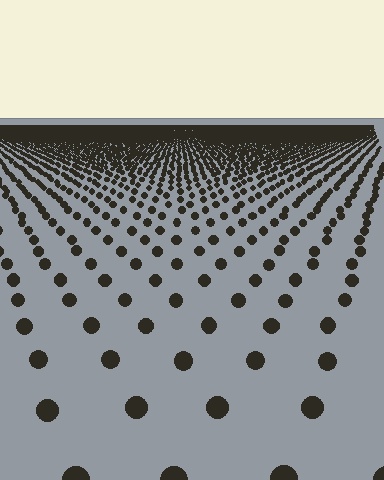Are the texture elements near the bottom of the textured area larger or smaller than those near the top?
Larger. Near the bottom, elements are closer to the viewer and appear at a bigger on-screen size.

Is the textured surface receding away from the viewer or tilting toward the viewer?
The surface is receding away from the viewer. Texture elements get smaller and denser toward the top.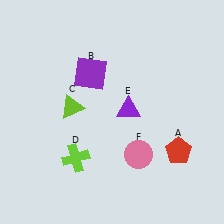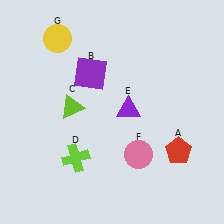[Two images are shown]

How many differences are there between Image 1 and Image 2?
There is 1 difference between the two images.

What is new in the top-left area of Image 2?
A yellow circle (G) was added in the top-left area of Image 2.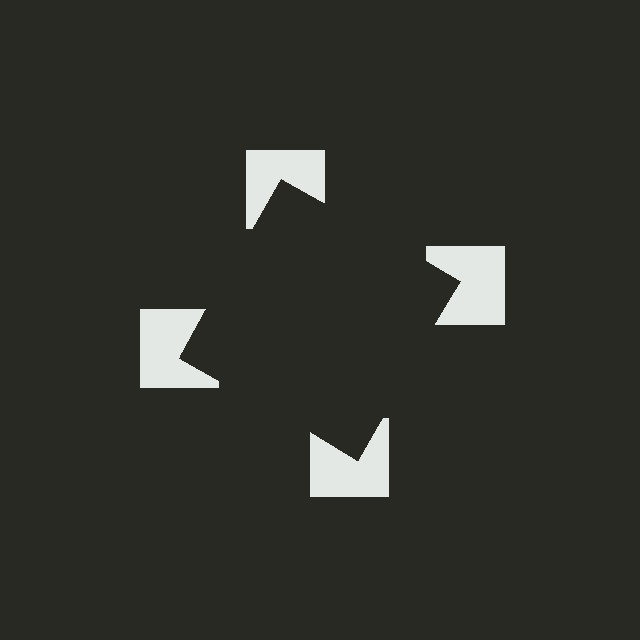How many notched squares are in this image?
There are 4 — one at each vertex of the illusory square.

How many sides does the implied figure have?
4 sides.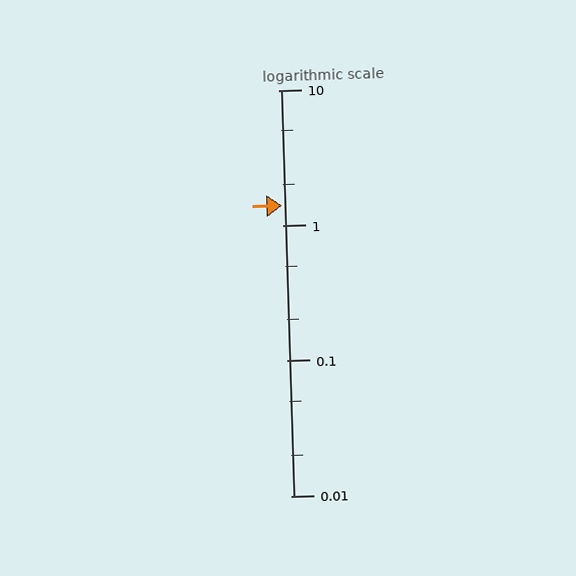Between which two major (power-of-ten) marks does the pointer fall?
The pointer is between 1 and 10.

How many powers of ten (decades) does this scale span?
The scale spans 3 decades, from 0.01 to 10.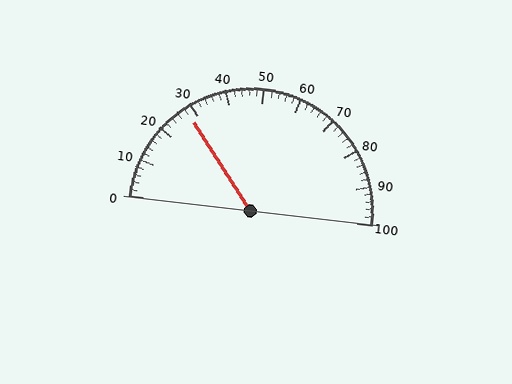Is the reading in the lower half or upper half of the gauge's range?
The reading is in the lower half of the range (0 to 100).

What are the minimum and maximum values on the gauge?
The gauge ranges from 0 to 100.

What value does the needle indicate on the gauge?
The needle indicates approximately 28.